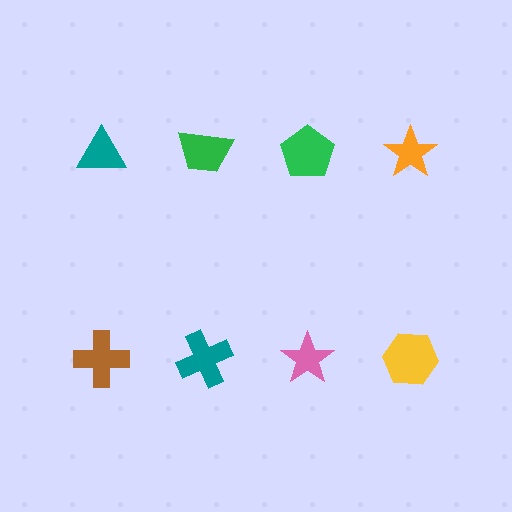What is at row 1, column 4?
An orange star.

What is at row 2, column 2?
A teal cross.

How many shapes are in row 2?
4 shapes.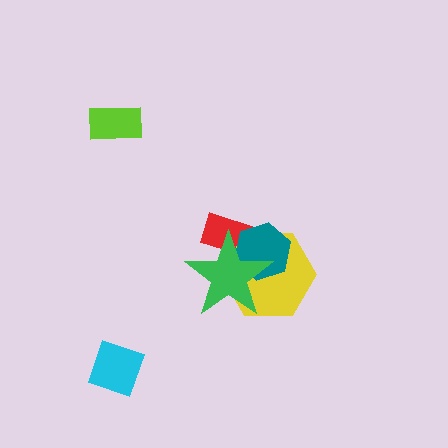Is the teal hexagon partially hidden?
Yes, it is partially covered by another shape.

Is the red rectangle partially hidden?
Yes, it is partially covered by another shape.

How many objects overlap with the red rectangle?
3 objects overlap with the red rectangle.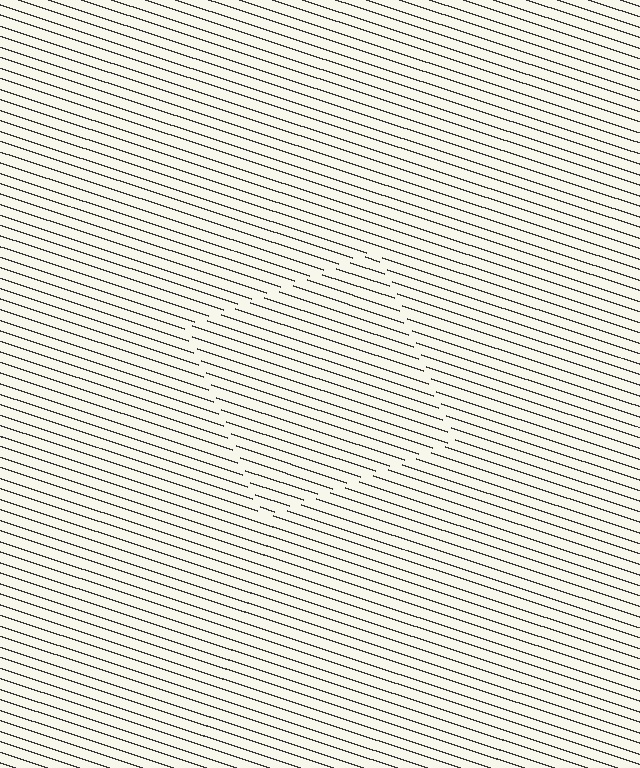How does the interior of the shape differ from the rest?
The interior of the shape contains the same grating, shifted by half a period — the contour is defined by the phase discontinuity where line-ends from the inner and outer gratings abut.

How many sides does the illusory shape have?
4 sides — the line-ends trace a square.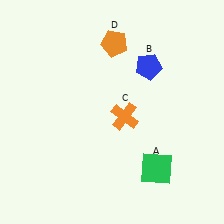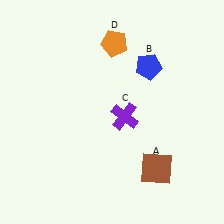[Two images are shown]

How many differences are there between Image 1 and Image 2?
There are 2 differences between the two images.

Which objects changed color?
A changed from green to brown. C changed from orange to purple.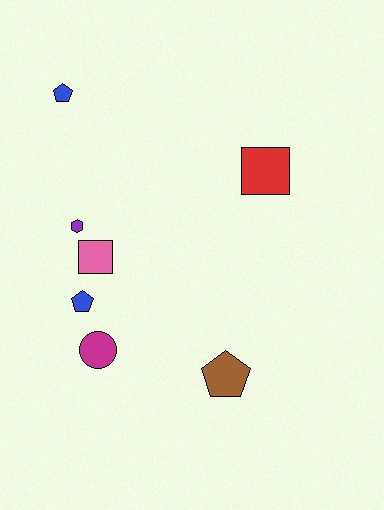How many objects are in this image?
There are 7 objects.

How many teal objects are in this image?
There are no teal objects.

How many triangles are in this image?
There are no triangles.